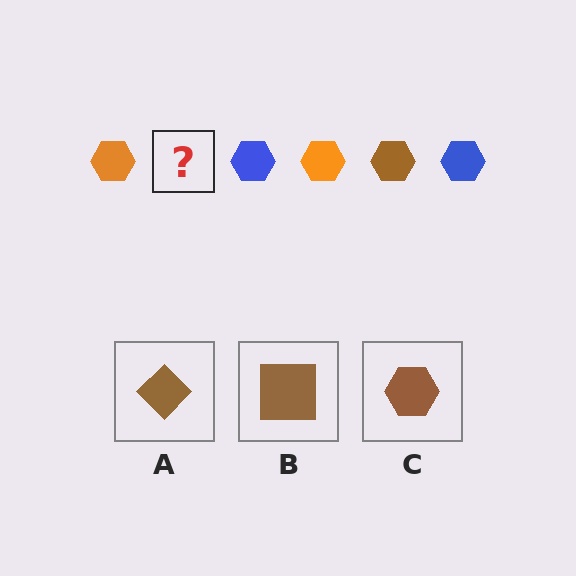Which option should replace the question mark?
Option C.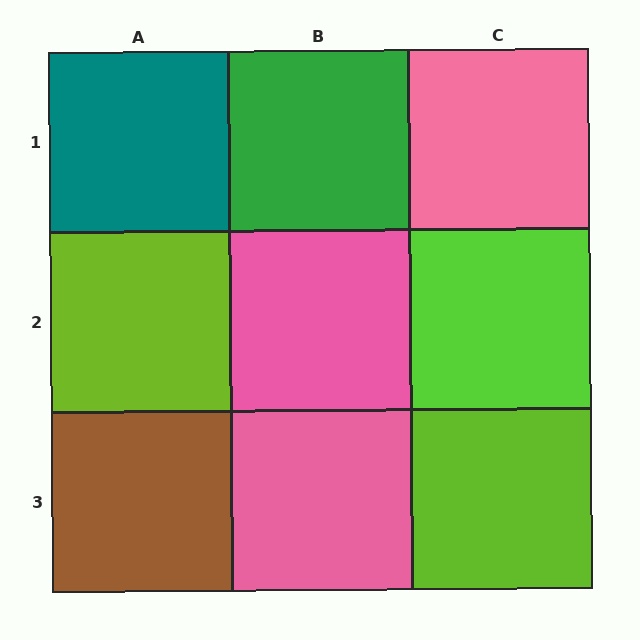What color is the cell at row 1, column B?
Green.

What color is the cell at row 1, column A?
Teal.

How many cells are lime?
3 cells are lime.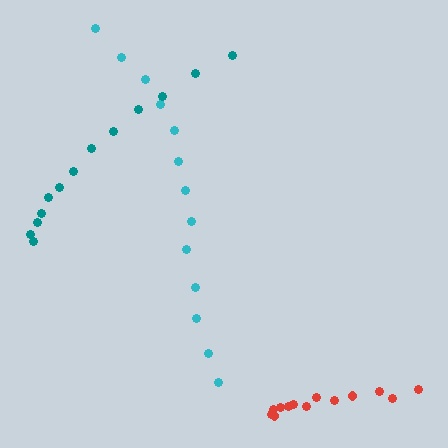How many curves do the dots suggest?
There are 3 distinct paths.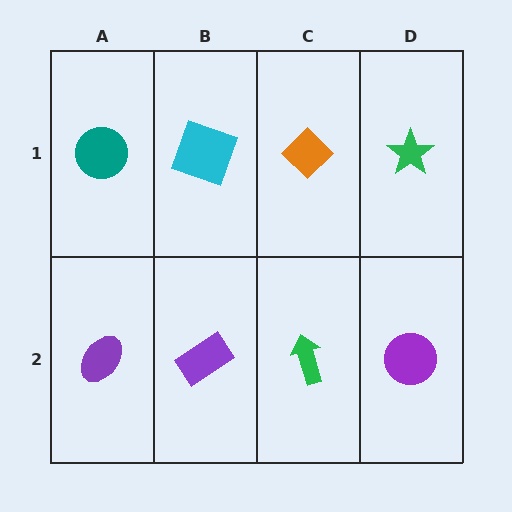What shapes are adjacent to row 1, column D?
A purple circle (row 2, column D), an orange diamond (row 1, column C).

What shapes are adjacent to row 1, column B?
A purple rectangle (row 2, column B), a teal circle (row 1, column A), an orange diamond (row 1, column C).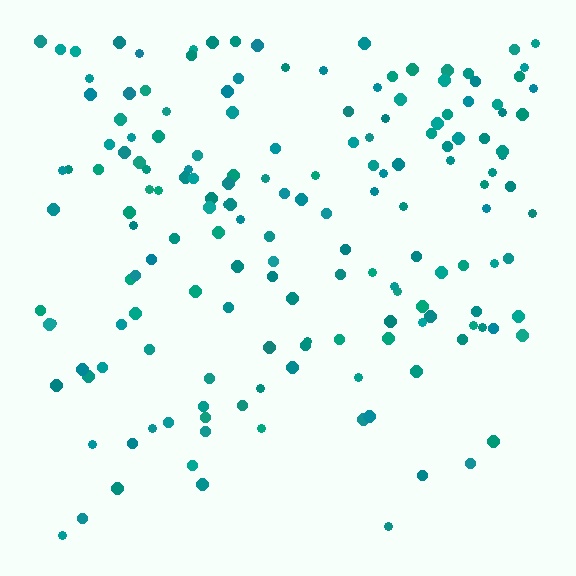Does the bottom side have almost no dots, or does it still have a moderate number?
Still a moderate number, just noticeably fewer than the top.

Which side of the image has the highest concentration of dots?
The top.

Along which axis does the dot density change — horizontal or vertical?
Vertical.